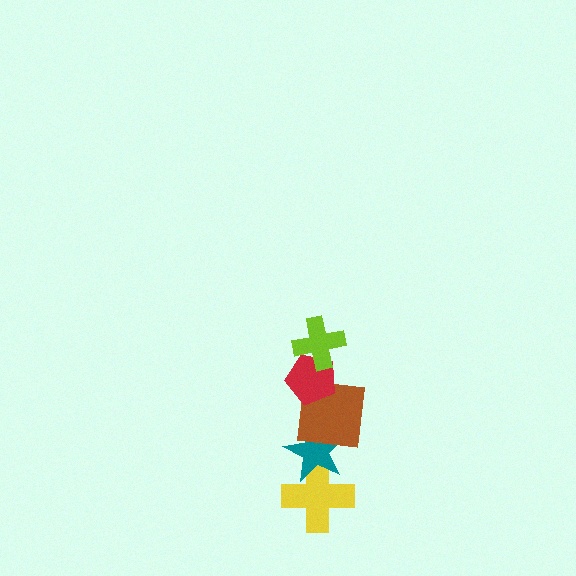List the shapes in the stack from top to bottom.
From top to bottom: the lime cross, the red pentagon, the brown square, the teal star, the yellow cross.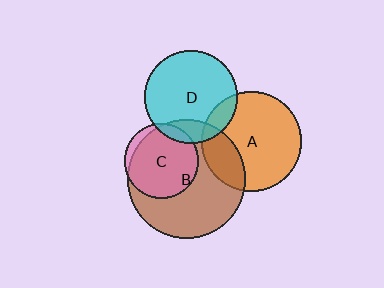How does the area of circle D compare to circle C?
Approximately 1.6 times.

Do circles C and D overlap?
Yes.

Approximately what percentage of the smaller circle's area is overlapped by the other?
Approximately 10%.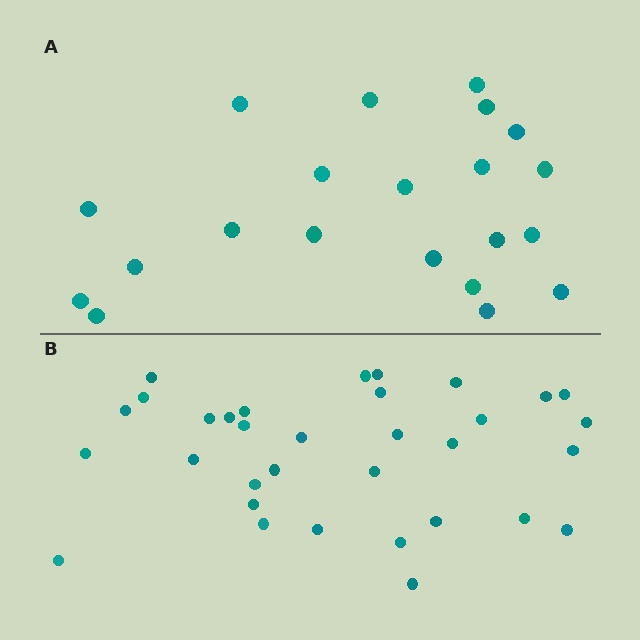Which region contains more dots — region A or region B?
Region B (the bottom region) has more dots.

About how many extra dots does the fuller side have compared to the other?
Region B has roughly 12 or so more dots than region A.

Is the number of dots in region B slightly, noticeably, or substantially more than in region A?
Region B has substantially more. The ratio is roughly 1.6 to 1.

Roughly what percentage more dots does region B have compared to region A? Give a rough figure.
About 55% more.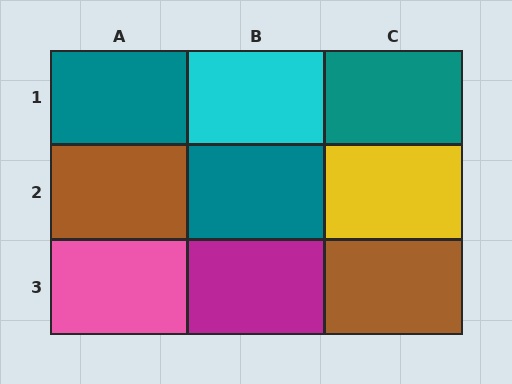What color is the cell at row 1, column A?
Teal.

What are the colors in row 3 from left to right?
Pink, magenta, brown.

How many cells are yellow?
1 cell is yellow.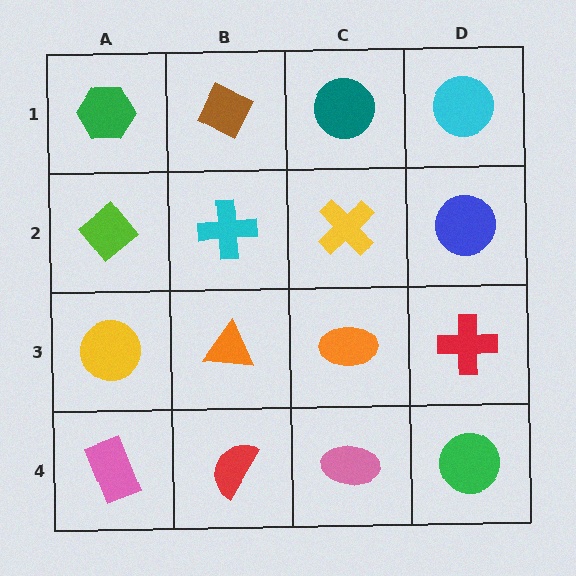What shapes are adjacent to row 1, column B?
A cyan cross (row 2, column B), a green hexagon (row 1, column A), a teal circle (row 1, column C).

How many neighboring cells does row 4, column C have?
3.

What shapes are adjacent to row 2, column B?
A brown diamond (row 1, column B), an orange triangle (row 3, column B), a lime diamond (row 2, column A), a yellow cross (row 2, column C).